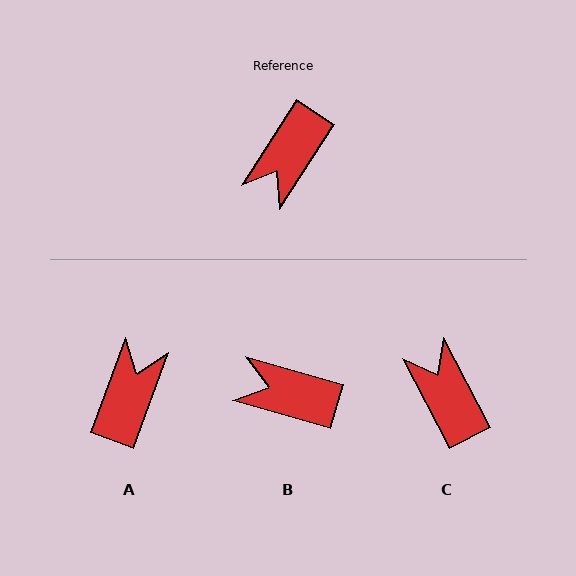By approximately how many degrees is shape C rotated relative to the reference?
Approximately 120 degrees clockwise.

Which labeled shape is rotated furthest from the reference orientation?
A, about 167 degrees away.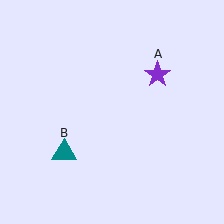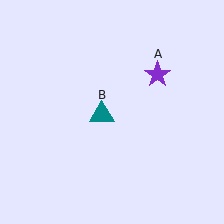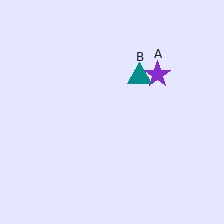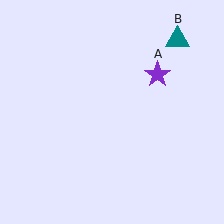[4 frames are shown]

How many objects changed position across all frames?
1 object changed position: teal triangle (object B).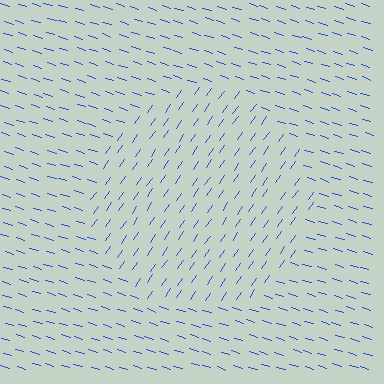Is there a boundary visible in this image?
Yes, there is a texture boundary formed by a change in line orientation.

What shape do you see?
I see a circle.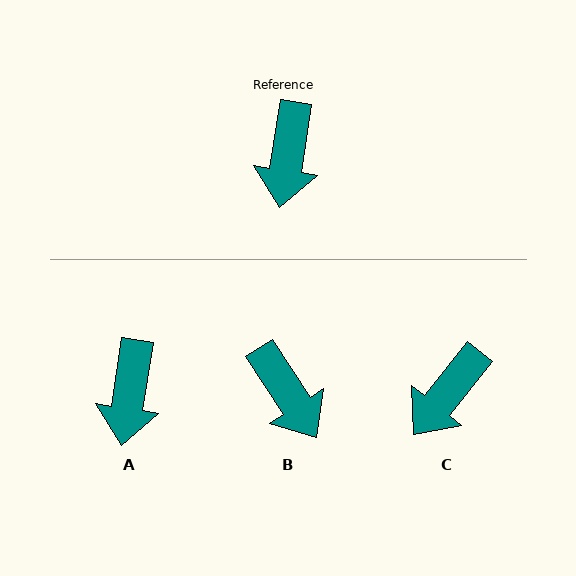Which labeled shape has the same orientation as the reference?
A.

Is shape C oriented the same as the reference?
No, it is off by about 30 degrees.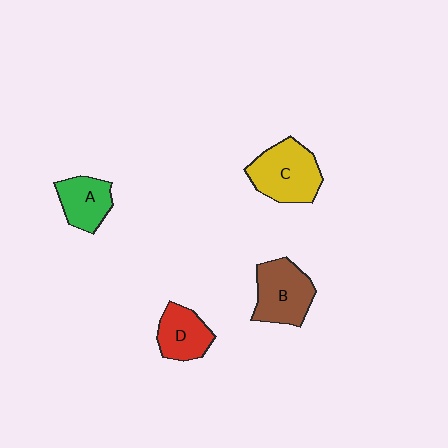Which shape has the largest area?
Shape C (yellow).